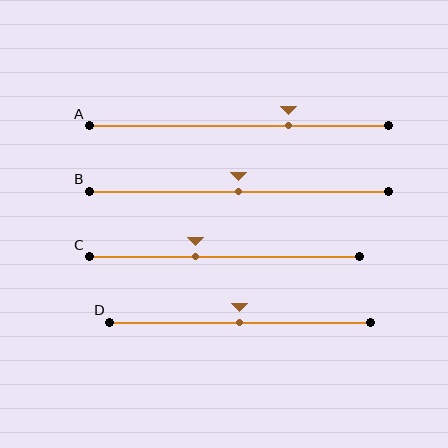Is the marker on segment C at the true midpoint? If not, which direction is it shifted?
No, the marker on segment C is shifted to the left by about 11% of the segment length.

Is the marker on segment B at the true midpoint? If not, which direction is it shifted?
Yes, the marker on segment B is at the true midpoint.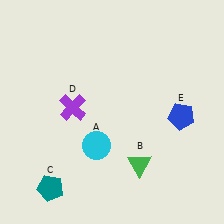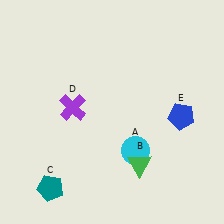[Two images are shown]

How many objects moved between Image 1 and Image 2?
1 object moved between the two images.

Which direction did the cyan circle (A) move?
The cyan circle (A) moved right.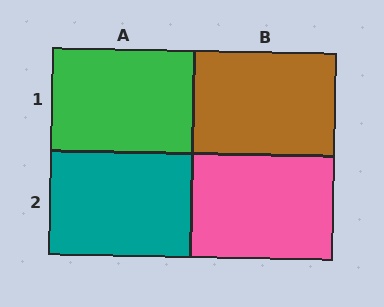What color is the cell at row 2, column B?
Pink.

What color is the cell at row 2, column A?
Teal.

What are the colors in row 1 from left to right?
Green, brown.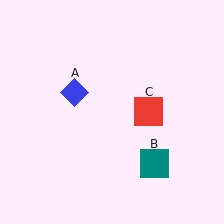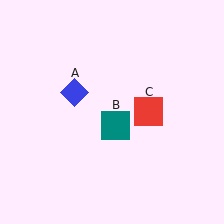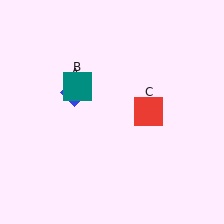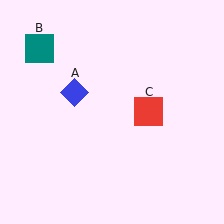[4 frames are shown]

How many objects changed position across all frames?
1 object changed position: teal square (object B).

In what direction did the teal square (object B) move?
The teal square (object B) moved up and to the left.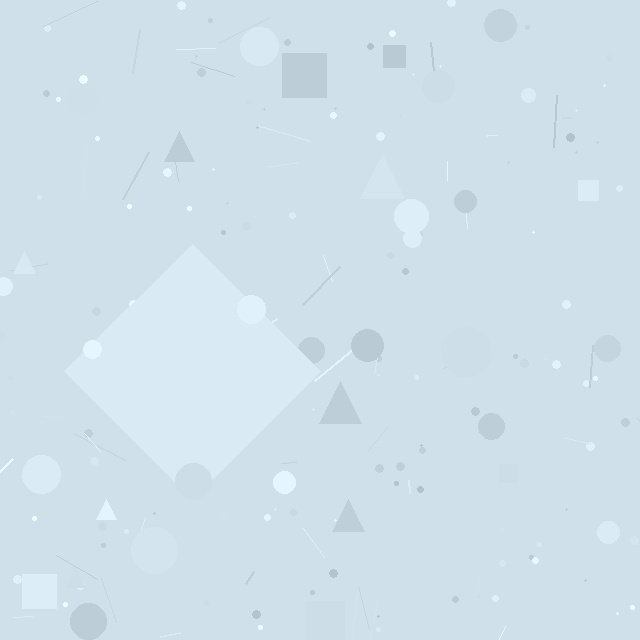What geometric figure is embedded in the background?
A diamond is embedded in the background.